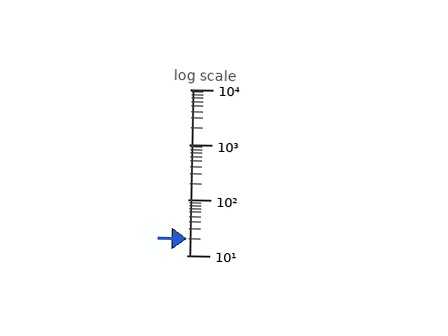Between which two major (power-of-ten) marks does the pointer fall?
The pointer is between 10 and 100.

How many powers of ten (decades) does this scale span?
The scale spans 3 decades, from 10 to 10000.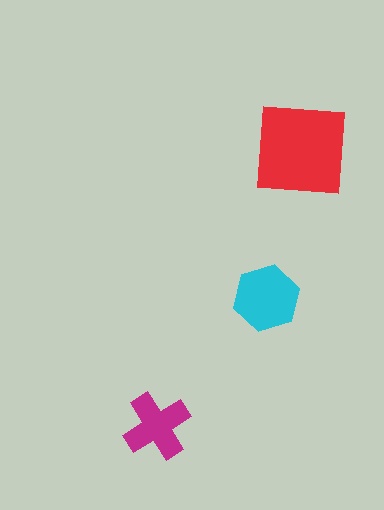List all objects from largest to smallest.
The red square, the cyan hexagon, the magenta cross.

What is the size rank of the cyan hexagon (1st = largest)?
2nd.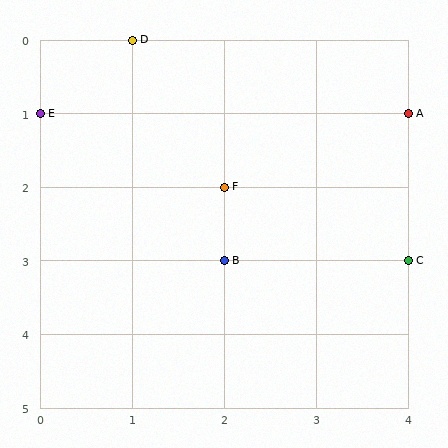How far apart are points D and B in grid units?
Points D and B are 1 column and 3 rows apart (about 3.2 grid units diagonally).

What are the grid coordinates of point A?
Point A is at grid coordinates (4, 1).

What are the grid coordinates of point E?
Point E is at grid coordinates (0, 1).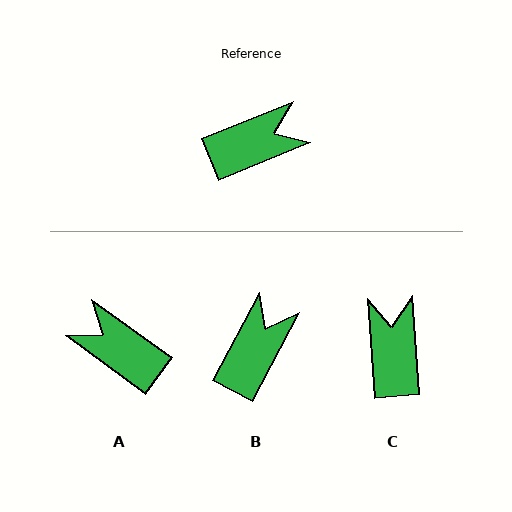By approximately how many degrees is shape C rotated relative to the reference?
Approximately 72 degrees counter-clockwise.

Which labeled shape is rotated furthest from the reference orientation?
A, about 122 degrees away.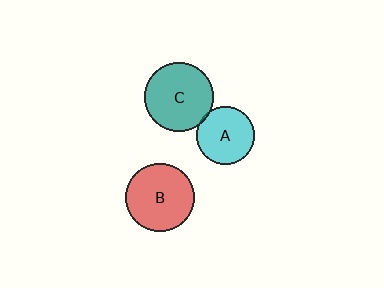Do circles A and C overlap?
Yes.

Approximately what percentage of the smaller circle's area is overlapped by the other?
Approximately 5%.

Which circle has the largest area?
Circle C (teal).